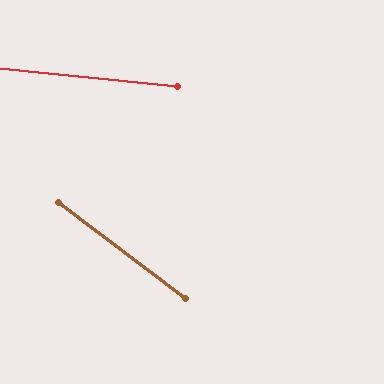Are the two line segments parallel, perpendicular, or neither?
Neither parallel nor perpendicular — they differ by about 31°.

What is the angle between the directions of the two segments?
Approximately 31 degrees.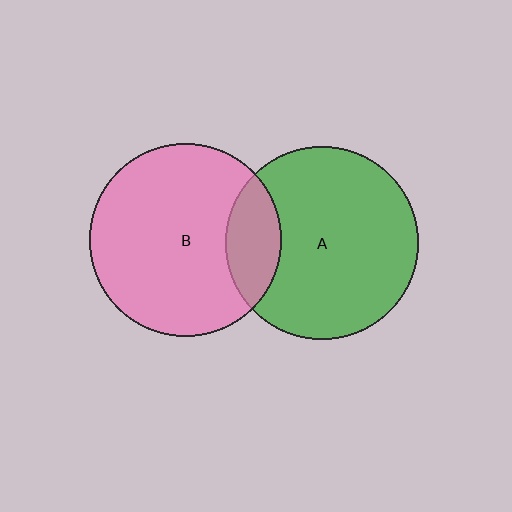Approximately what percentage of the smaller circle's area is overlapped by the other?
Approximately 20%.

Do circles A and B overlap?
Yes.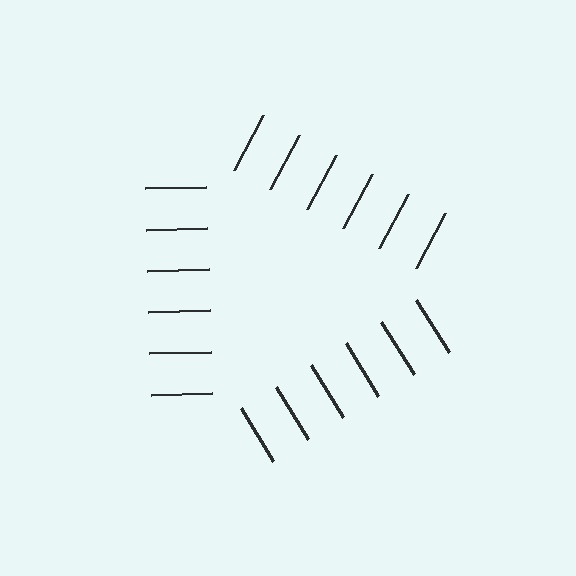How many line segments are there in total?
18 — 6 along each of the 3 edges.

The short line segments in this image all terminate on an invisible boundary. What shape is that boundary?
An illusory triangle — the line segments terminate on its edges but no continuous stroke is drawn.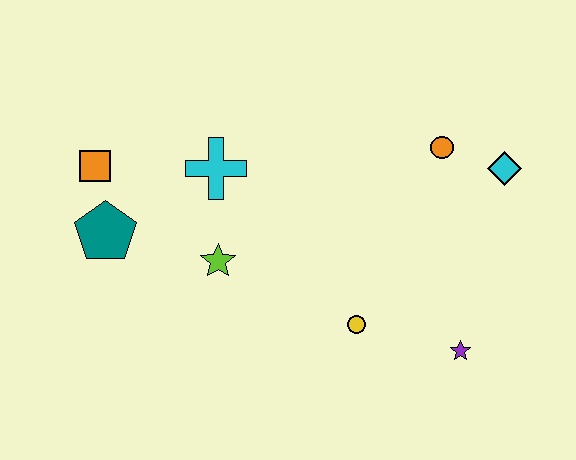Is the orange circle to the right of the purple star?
No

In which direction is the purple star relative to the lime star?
The purple star is to the right of the lime star.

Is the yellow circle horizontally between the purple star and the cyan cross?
Yes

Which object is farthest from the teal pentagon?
The cyan diamond is farthest from the teal pentagon.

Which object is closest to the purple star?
The yellow circle is closest to the purple star.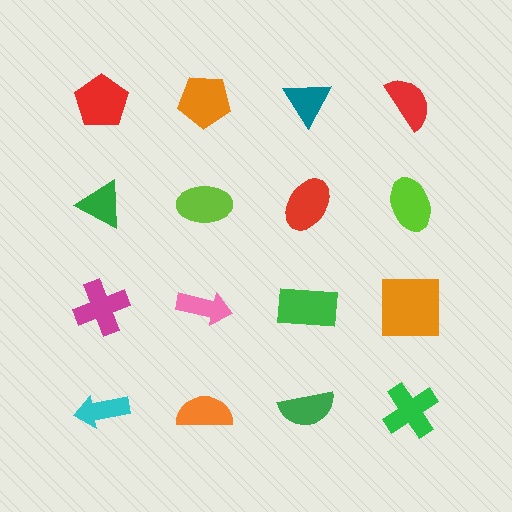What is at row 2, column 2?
A lime ellipse.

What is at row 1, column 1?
A red pentagon.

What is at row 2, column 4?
A lime ellipse.